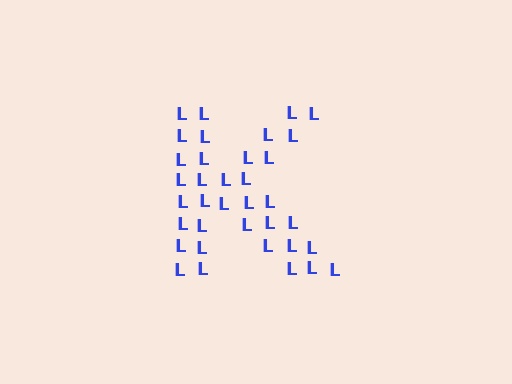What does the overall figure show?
The overall figure shows the letter K.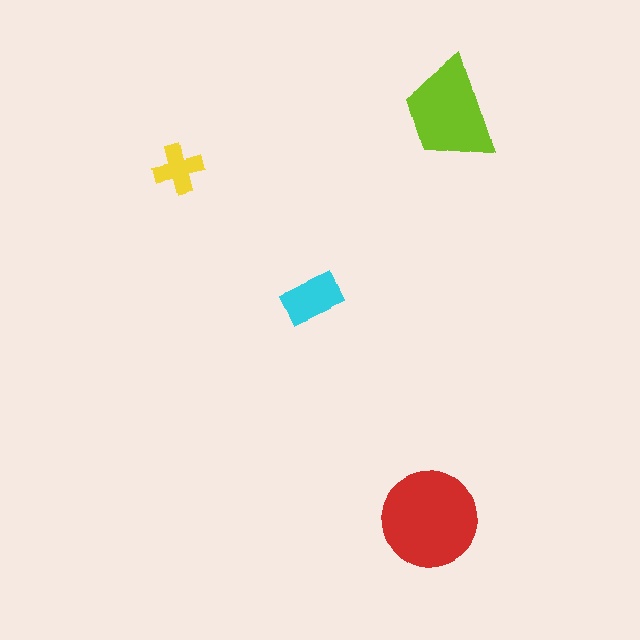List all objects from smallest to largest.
The yellow cross, the cyan rectangle, the lime trapezoid, the red circle.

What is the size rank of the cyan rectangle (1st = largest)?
3rd.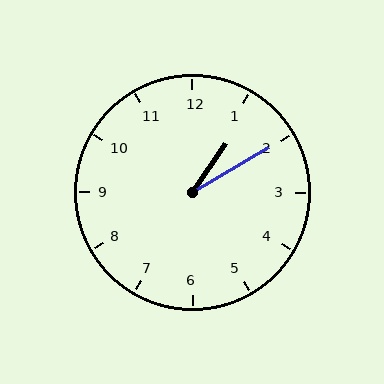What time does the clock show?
1:10.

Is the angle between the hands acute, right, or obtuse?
It is acute.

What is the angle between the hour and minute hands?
Approximately 25 degrees.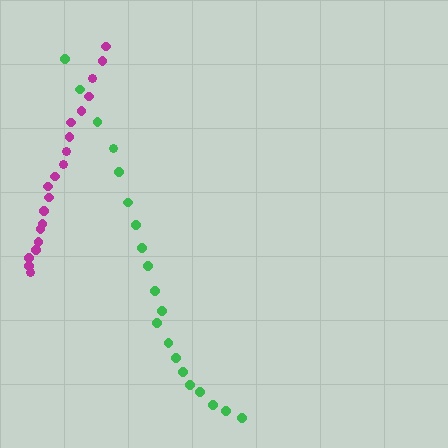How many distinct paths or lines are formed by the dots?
There are 2 distinct paths.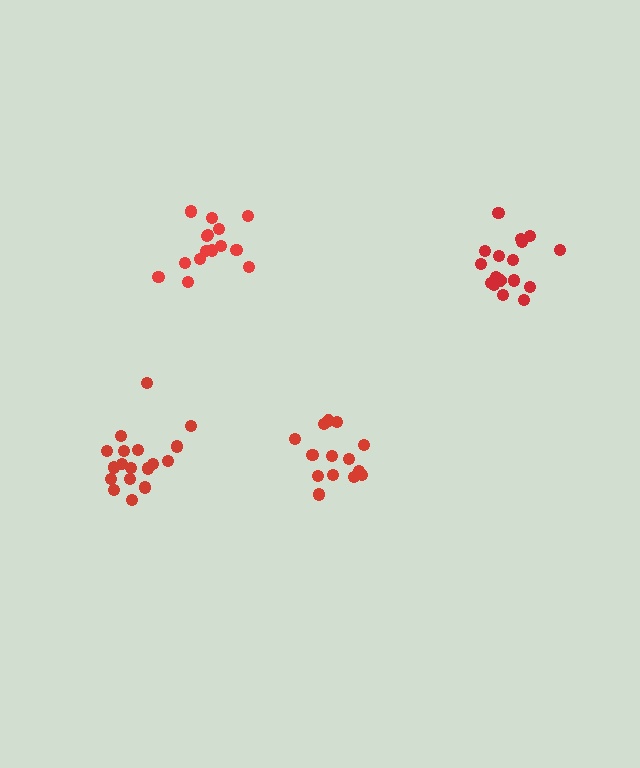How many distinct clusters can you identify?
There are 4 distinct clusters.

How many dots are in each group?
Group 1: 17 dots, Group 2: 18 dots, Group 3: 14 dots, Group 4: 15 dots (64 total).